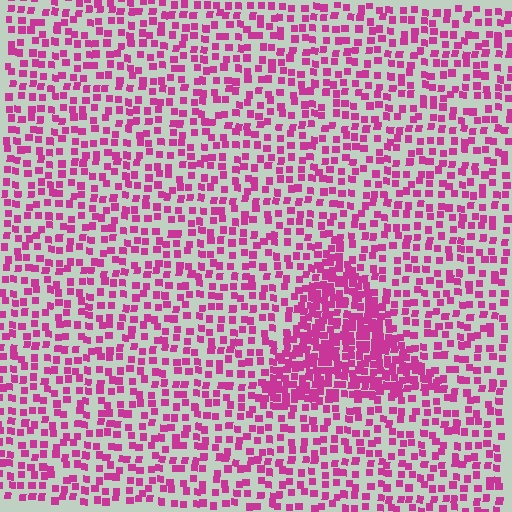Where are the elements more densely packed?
The elements are more densely packed inside the triangle boundary.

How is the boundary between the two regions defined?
The boundary is defined by a change in element density (approximately 2.3x ratio). All elements are the same color, size, and shape.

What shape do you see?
I see a triangle.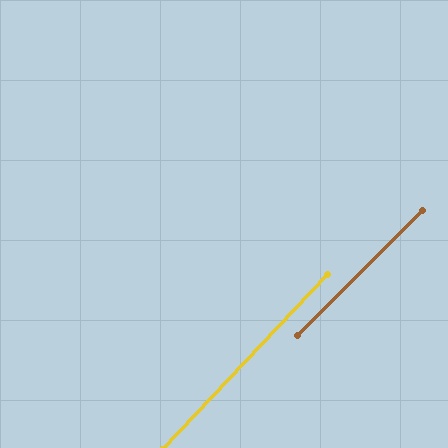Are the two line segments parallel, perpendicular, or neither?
Parallel — their directions differ by only 1.3°.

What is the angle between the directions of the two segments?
Approximately 1 degree.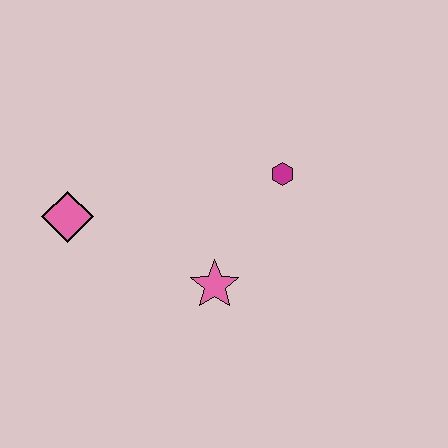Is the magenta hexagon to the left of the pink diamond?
No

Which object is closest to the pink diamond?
The pink star is closest to the pink diamond.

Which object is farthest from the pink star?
The pink diamond is farthest from the pink star.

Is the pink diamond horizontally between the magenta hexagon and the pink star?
No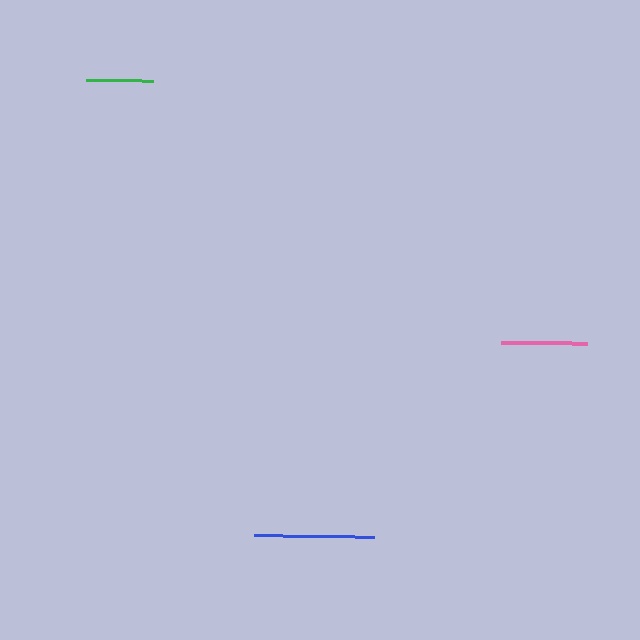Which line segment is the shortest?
The green line is the shortest at approximately 67 pixels.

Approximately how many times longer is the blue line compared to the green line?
The blue line is approximately 1.8 times the length of the green line.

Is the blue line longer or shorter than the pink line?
The blue line is longer than the pink line.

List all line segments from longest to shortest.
From longest to shortest: blue, pink, green.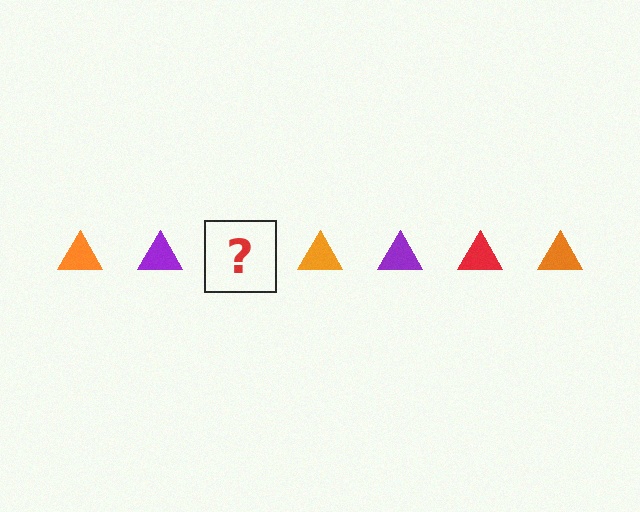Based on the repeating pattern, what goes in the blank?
The blank should be a red triangle.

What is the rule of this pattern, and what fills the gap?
The rule is that the pattern cycles through orange, purple, red triangles. The gap should be filled with a red triangle.